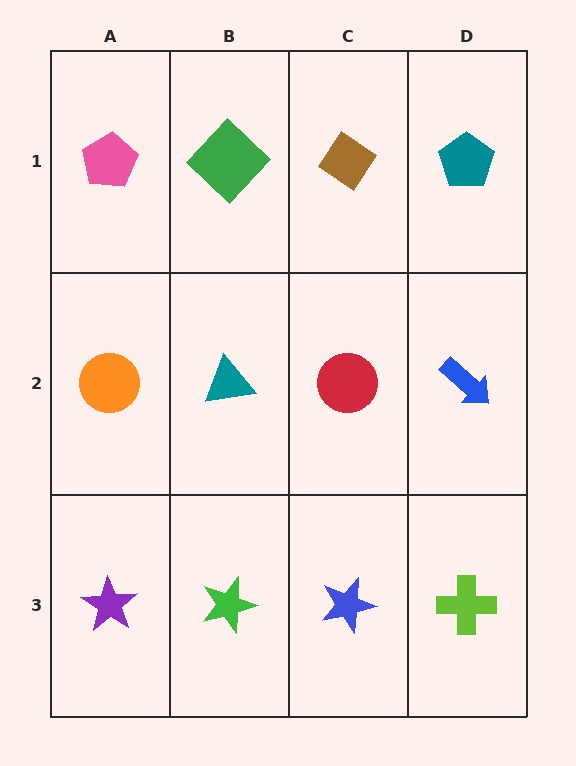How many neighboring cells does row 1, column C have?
3.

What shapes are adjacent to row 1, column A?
An orange circle (row 2, column A), a green diamond (row 1, column B).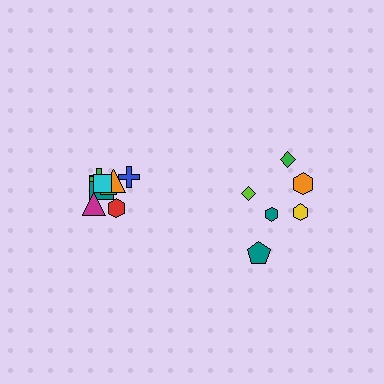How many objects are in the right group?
There are 6 objects.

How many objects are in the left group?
There are 8 objects.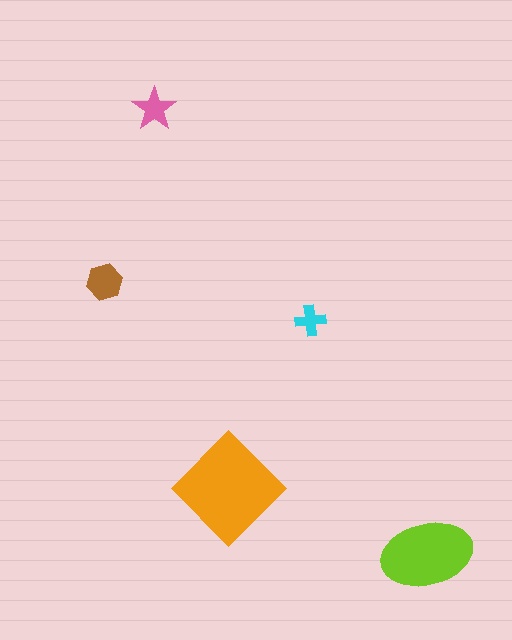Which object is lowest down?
The lime ellipse is bottommost.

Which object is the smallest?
The cyan cross.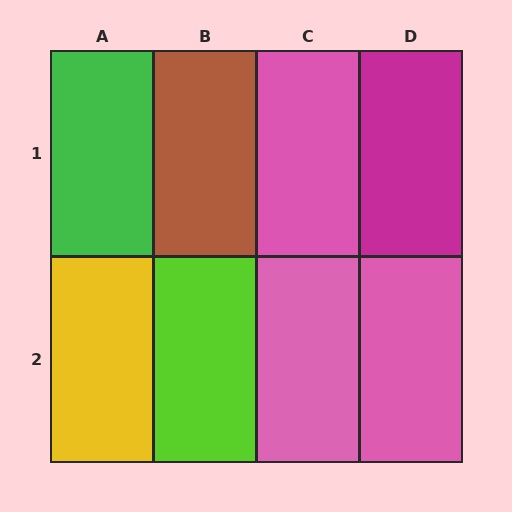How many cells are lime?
1 cell is lime.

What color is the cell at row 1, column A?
Green.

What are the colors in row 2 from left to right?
Yellow, lime, pink, pink.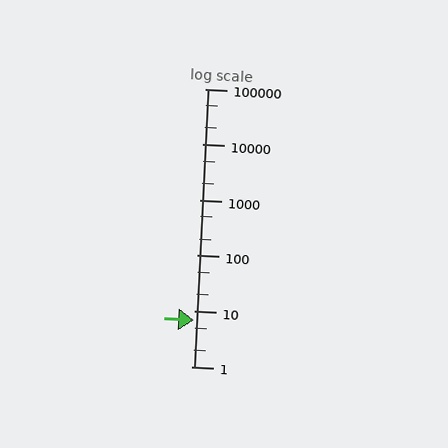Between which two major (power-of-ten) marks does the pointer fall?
The pointer is between 1 and 10.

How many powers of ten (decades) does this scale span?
The scale spans 5 decades, from 1 to 100000.